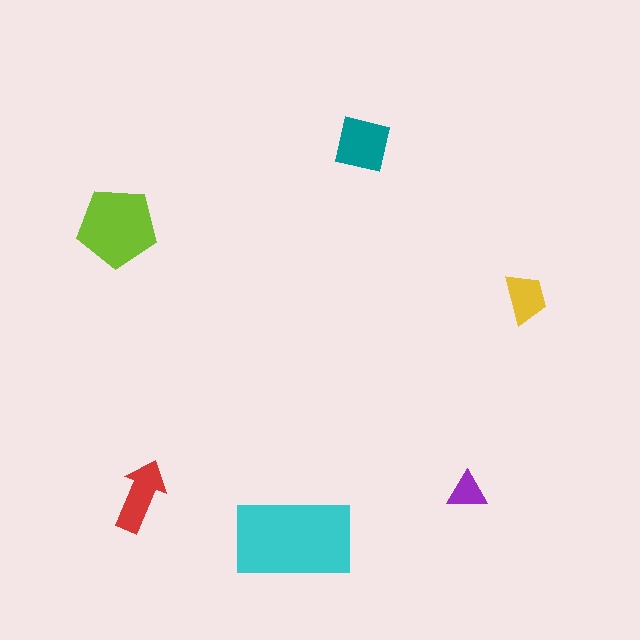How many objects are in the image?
There are 6 objects in the image.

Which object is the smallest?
The purple triangle.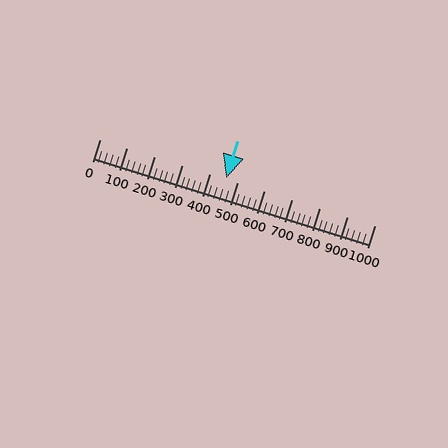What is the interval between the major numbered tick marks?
The major tick marks are spaced 100 units apart.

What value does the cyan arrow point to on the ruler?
The cyan arrow points to approximately 460.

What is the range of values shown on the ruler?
The ruler shows values from 0 to 1000.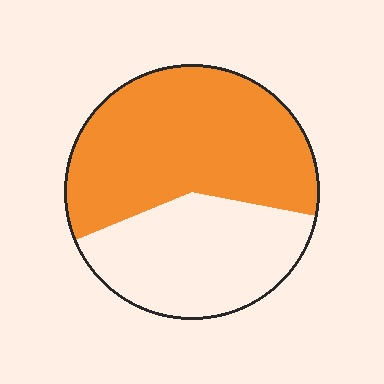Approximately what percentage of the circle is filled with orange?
Approximately 60%.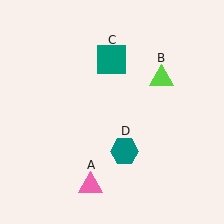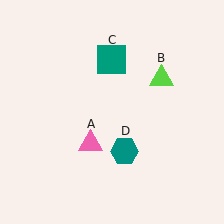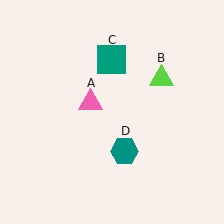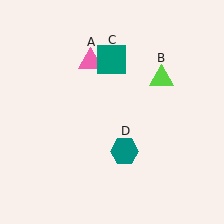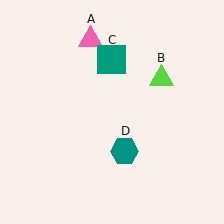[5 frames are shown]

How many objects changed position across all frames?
1 object changed position: pink triangle (object A).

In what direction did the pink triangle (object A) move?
The pink triangle (object A) moved up.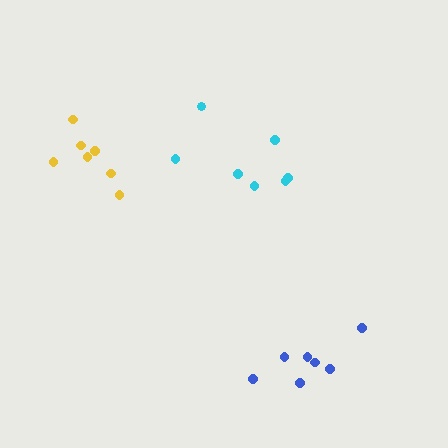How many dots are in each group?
Group 1: 7 dots, Group 2: 7 dots, Group 3: 7 dots (21 total).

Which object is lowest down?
The blue cluster is bottommost.